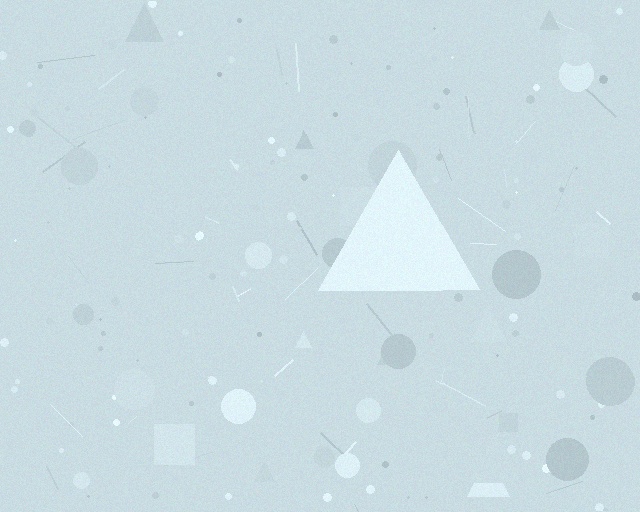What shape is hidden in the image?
A triangle is hidden in the image.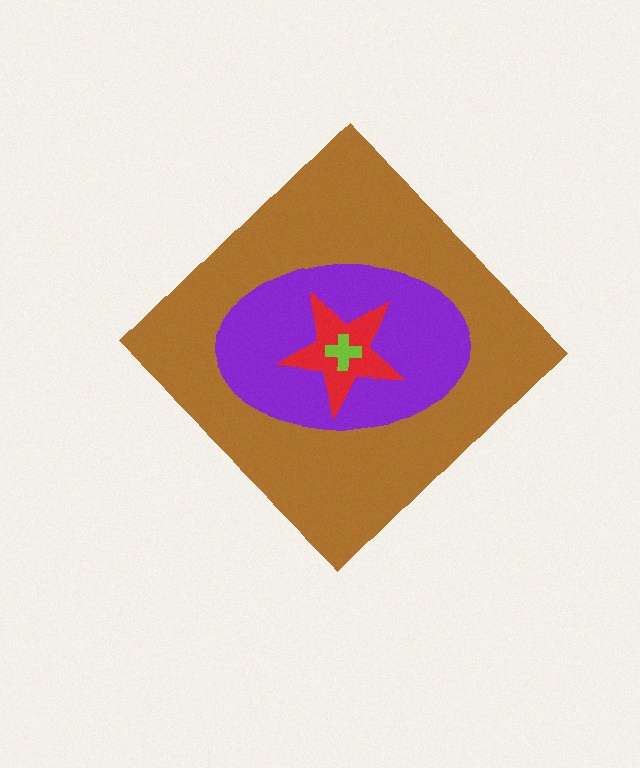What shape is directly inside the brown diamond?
The purple ellipse.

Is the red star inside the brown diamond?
Yes.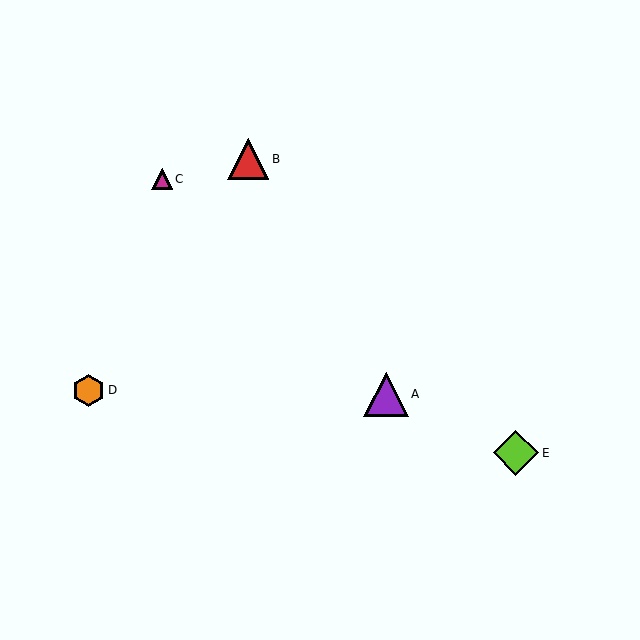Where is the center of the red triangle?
The center of the red triangle is at (248, 159).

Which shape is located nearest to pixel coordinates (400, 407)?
The purple triangle (labeled A) at (386, 394) is nearest to that location.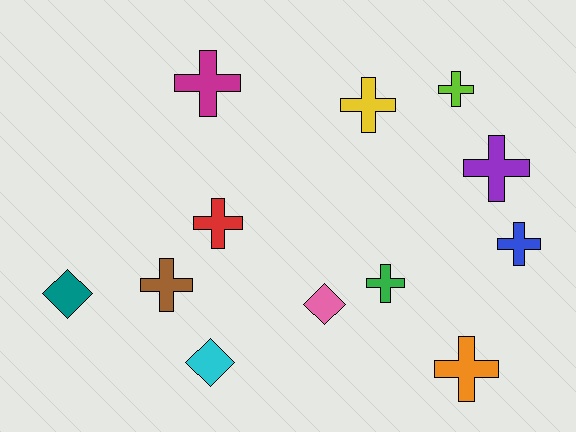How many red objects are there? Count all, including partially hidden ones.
There is 1 red object.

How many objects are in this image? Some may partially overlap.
There are 12 objects.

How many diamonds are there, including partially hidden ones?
There are 3 diamonds.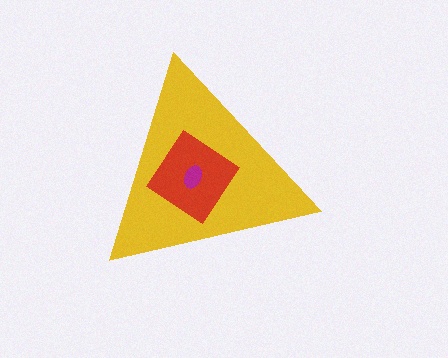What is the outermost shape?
The yellow triangle.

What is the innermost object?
The magenta ellipse.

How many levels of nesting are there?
3.